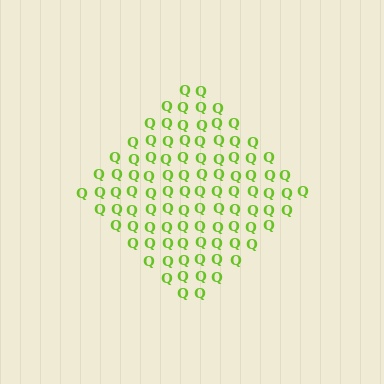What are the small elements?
The small elements are letter Q's.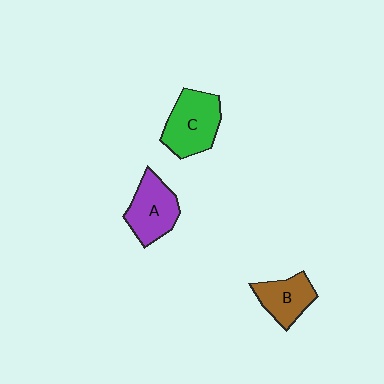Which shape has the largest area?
Shape C (green).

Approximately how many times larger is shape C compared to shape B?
Approximately 1.4 times.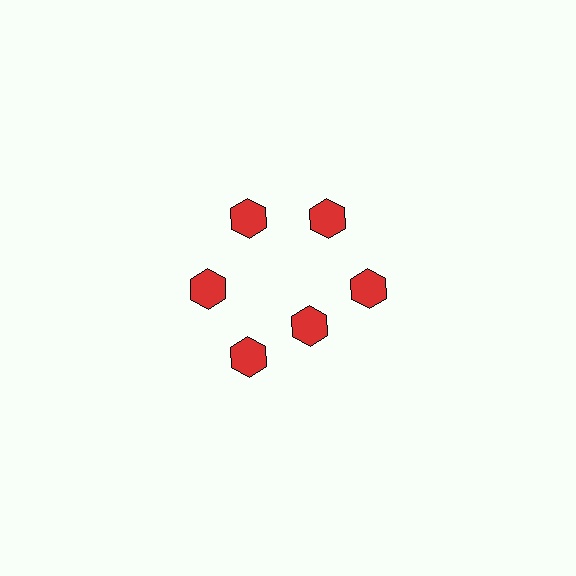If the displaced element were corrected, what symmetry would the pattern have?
It would have 6-fold rotational symmetry — the pattern would map onto itself every 60 degrees.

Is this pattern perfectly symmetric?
No. The 6 red hexagons are arranged in a ring, but one element near the 5 o'clock position is pulled inward toward the center, breaking the 6-fold rotational symmetry.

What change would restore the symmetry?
The symmetry would be restored by moving it outward, back onto the ring so that all 6 hexagons sit at equal angles and equal distance from the center.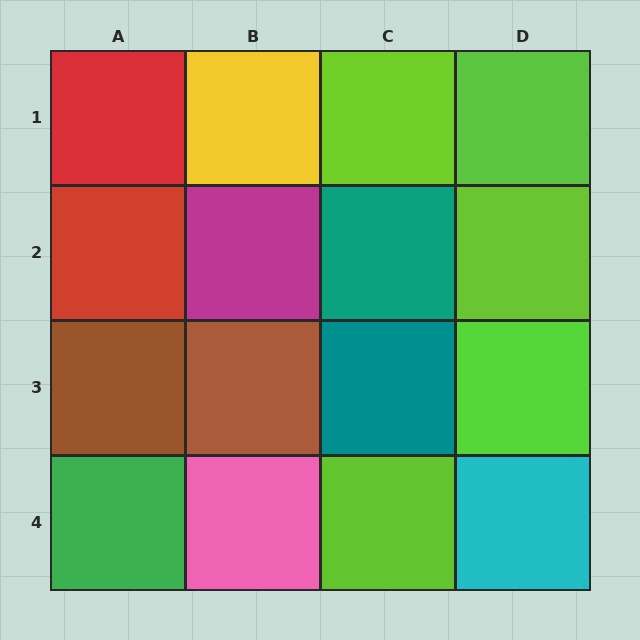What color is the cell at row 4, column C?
Lime.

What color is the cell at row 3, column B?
Brown.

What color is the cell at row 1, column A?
Red.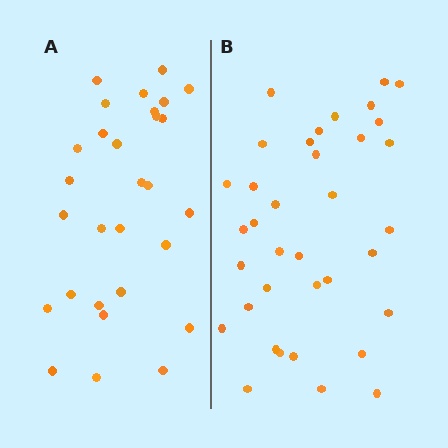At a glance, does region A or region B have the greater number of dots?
Region B (the right region) has more dots.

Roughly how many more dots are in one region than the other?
Region B has roughly 8 or so more dots than region A.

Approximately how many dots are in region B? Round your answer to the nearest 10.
About 40 dots. (The exact count is 36, which rounds to 40.)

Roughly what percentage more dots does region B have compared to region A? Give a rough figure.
About 25% more.